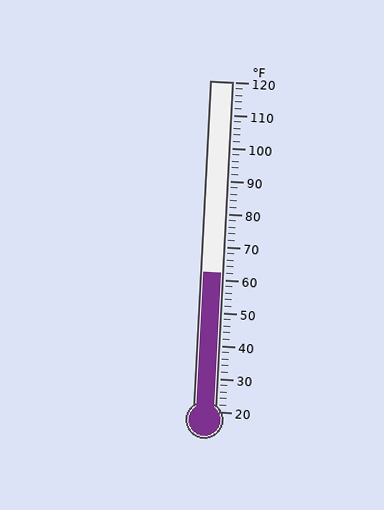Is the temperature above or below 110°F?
The temperature is below 110°F.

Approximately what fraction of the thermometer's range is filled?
The thermometer is filled to approximately 40% of its range.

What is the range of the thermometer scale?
The thermometer scale ranges from 20°F to 120°F.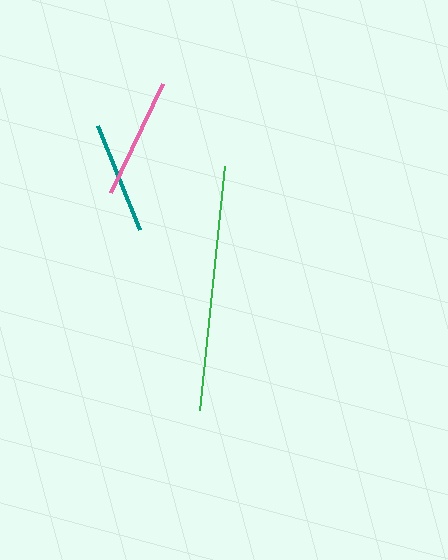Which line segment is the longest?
The green line is the longest at approximately 245 pixels.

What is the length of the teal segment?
The teal segment is approximately 112 pixels long.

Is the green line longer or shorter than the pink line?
The green line is longer than the pink line.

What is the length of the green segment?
The green segment is approximately 245 pixels long.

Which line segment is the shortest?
The teal line is the shortest at approximately 112 pixels.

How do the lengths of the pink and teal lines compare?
The pink and teal lines are approximately the same length.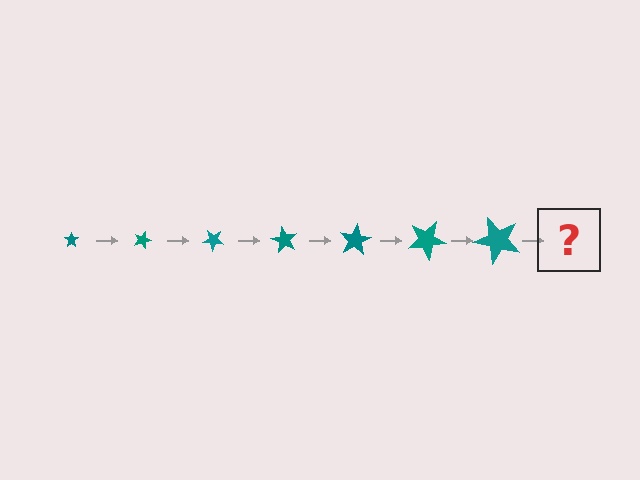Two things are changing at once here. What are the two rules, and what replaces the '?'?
The two rules are that the star grows larger each step and it rotates 20 degrees each step. The '?' should be a star, larger than the previous one and rotated 140 degrees from the start.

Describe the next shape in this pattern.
It should be a star, larger than the previous one and rotated 140 degrees from the start.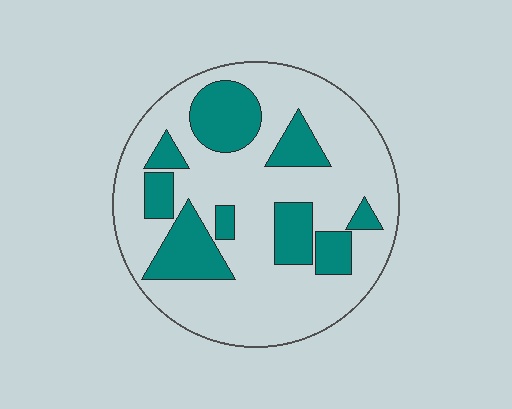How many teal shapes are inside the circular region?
9.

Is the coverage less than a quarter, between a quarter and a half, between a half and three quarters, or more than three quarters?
Between a quarter and a half.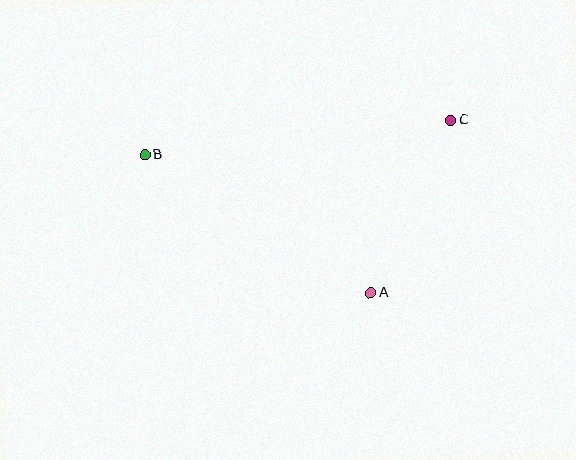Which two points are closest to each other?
Points A and C are closest to each other.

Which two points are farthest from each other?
Points B and C are farthest from each other.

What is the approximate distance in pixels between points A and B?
The distance between A and B is approximately 265 pixels.